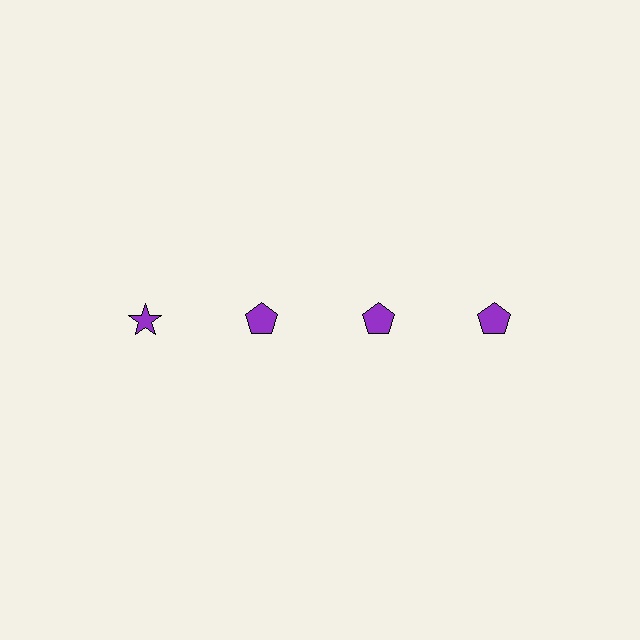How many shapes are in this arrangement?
There are 4 shapes arranged in a grid pattern.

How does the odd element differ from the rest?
It has a different shape: star instead of pentagon.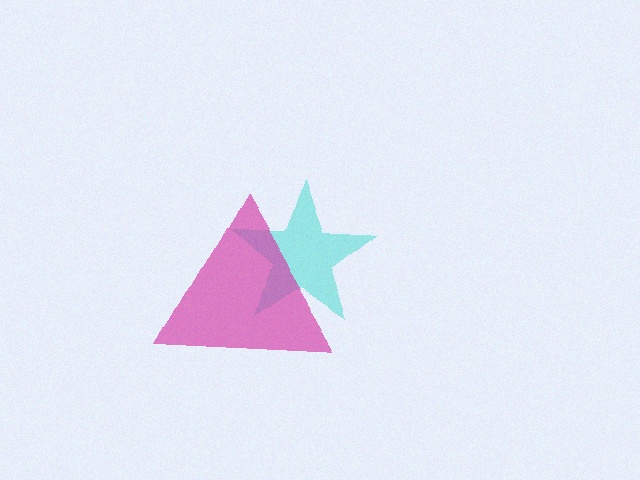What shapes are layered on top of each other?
The layered shapes are: a cyan star, a magenta triangle.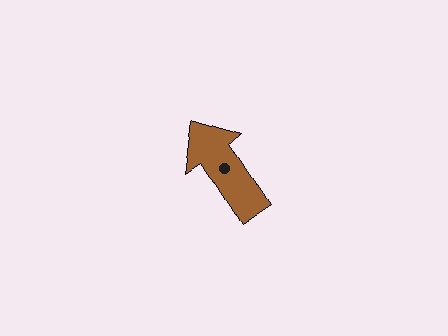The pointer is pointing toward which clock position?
Roughly 11 o'clock.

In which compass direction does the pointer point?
Northwest.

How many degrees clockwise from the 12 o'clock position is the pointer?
Approximately 327 degrees.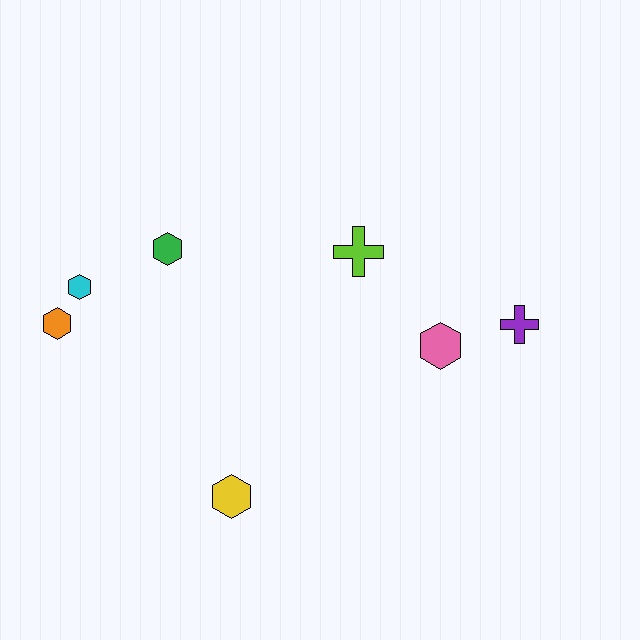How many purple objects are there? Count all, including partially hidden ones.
There is 1 purple object.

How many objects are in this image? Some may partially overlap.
There are 7 objects.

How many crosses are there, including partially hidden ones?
There are 2 crosses.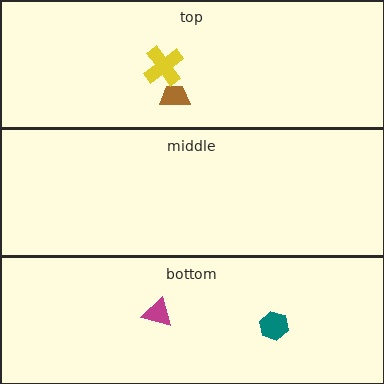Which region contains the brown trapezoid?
The top region.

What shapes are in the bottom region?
The magenta triangle, the teal hexagon.